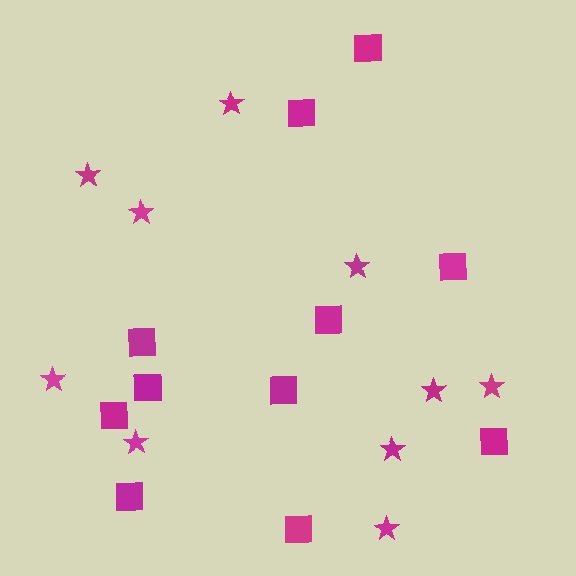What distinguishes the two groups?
There are 2 groups: one group of stars (10) and one group of squares (11).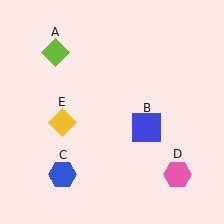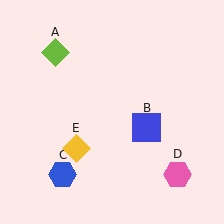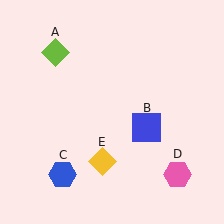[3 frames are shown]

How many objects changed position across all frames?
1 object changed position: yellow diamond (object E).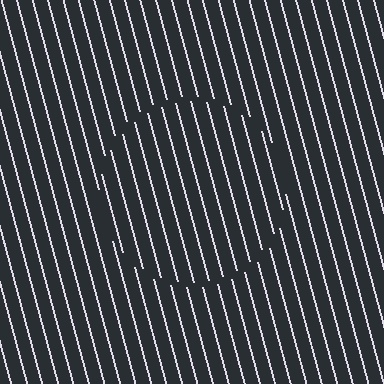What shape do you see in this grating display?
An illusory circle. The interior of the shape contains the same grating, shifted by half a period — the contour is defined by the phase discontinuity where line-ends from the inner and outer gratings abut.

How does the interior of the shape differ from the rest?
The interior of the shape contains the same grating, shifted by half a period — the contour is defined by the phase discontinuity where line-ends from the inner and outer gratings abut.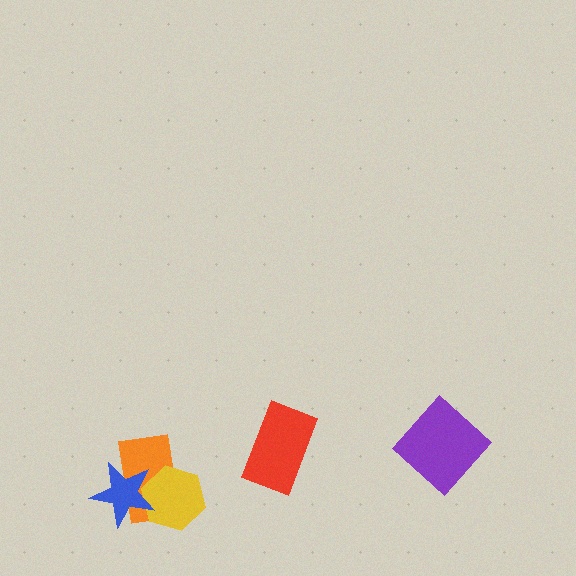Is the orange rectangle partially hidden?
Yes, it is partially covered by another shape.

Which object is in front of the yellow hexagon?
The blue star is in front of the yellow hexagon.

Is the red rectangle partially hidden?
No, no other shape covers it.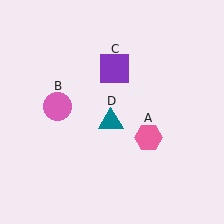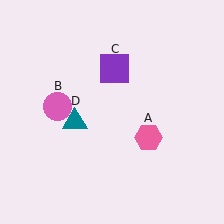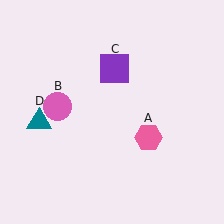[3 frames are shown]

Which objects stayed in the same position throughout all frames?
Pink hexagon (object A) and pink circle (object B) and purple square (object C) remained stationary.